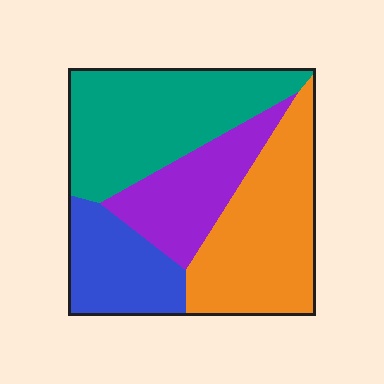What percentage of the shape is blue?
Blue takes up about one sixth (1/6) of the shape.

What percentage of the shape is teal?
Teal covers 33% of the shape.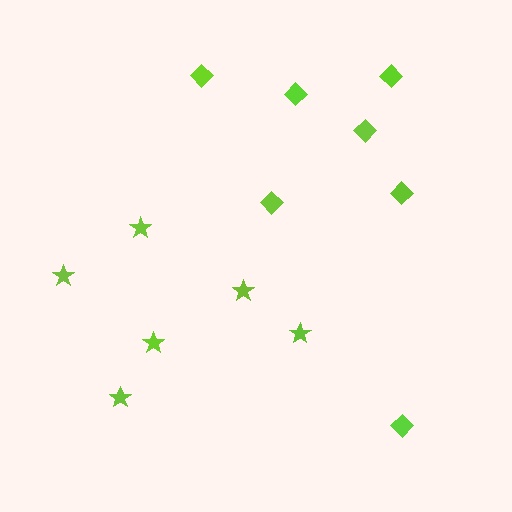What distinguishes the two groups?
There are 2 groups: one group of stars (6) and one group of diamonds (7).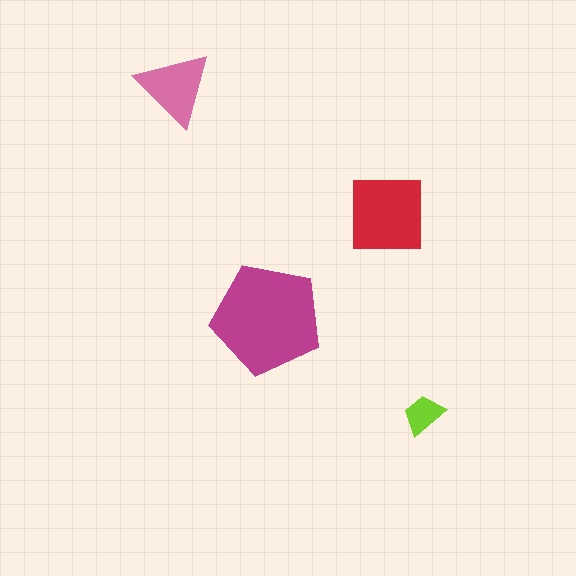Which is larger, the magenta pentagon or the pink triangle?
The magenta pentagon.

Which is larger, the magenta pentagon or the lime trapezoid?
The magenta pentagon.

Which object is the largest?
The magenta pentagon.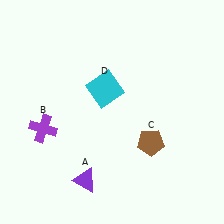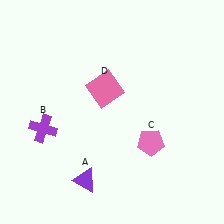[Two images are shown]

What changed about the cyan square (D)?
In Image 1, D is cyan. In Image 2, it changed to pink.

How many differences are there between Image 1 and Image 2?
There are 2 differences between the two images.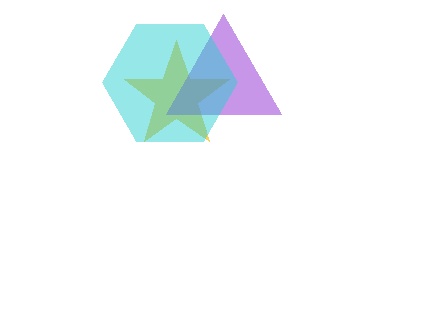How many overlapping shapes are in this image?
There are 3 overlapping shapes in the image.